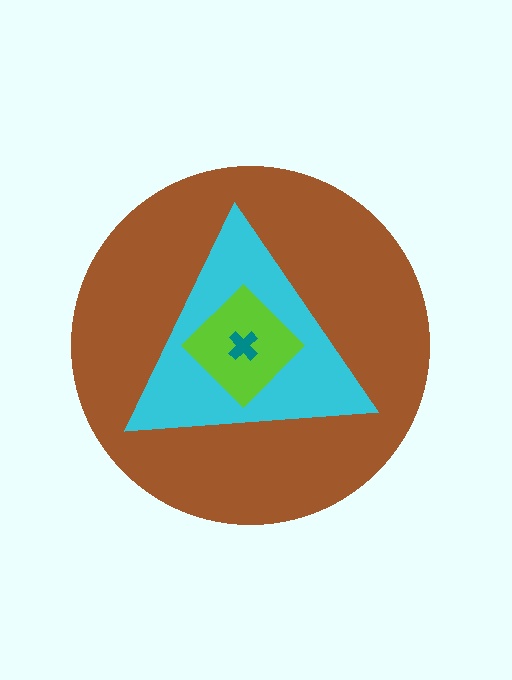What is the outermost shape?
The brown circle.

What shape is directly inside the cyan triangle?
The lime diamond.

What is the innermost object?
The teal cross.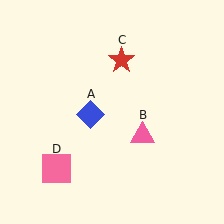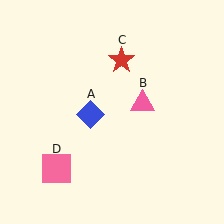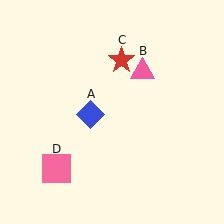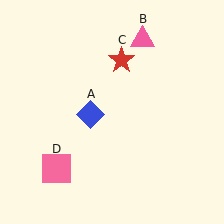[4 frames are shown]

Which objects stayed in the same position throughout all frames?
Blue diamond (object A) and red star (object C) and pink square (object D) remained stationary.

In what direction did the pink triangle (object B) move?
The pink triangle (object B) moved up.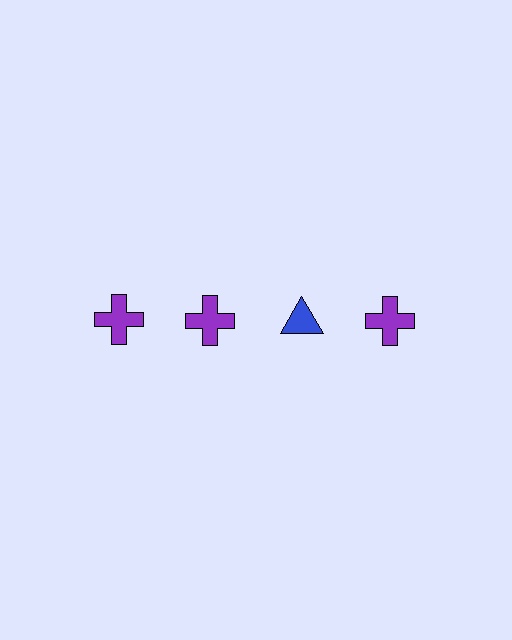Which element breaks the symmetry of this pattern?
The blue triangle in the top row, center column breaks the symmetry. All other shapes are purple crosses.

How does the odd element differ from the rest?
It differs in both color (blue instead of purple) and shape (triangle instead of cross).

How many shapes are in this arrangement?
There are 4 shapes arranged in a grid pattern.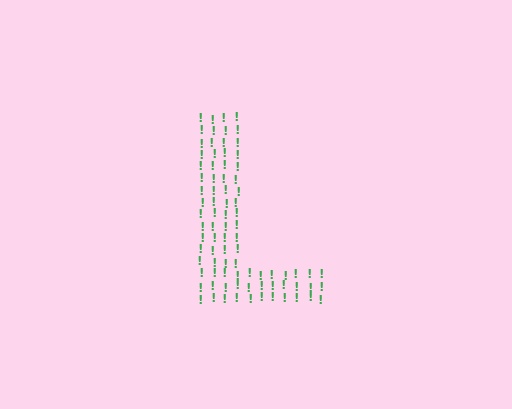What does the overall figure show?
The overall figure shows the letter L.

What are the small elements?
The small elements are exclamation marks.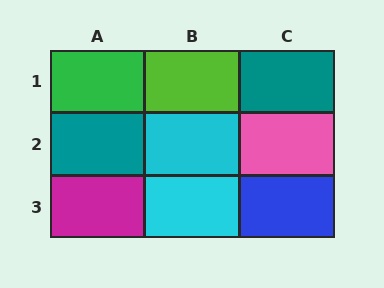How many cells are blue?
1 cell is blue.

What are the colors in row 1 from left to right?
Green, lime, teal.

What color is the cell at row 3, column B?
Cyan.